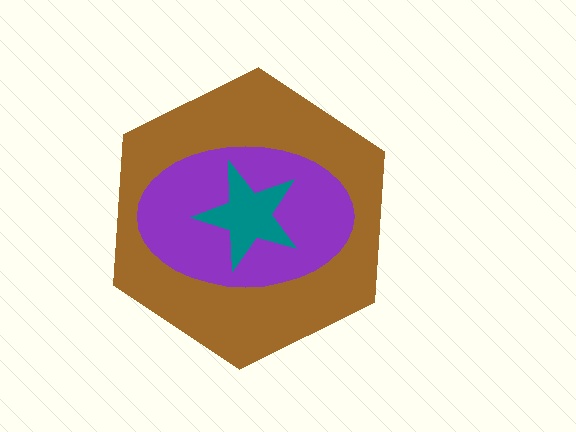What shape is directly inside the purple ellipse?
The teal star.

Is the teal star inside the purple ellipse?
Yes.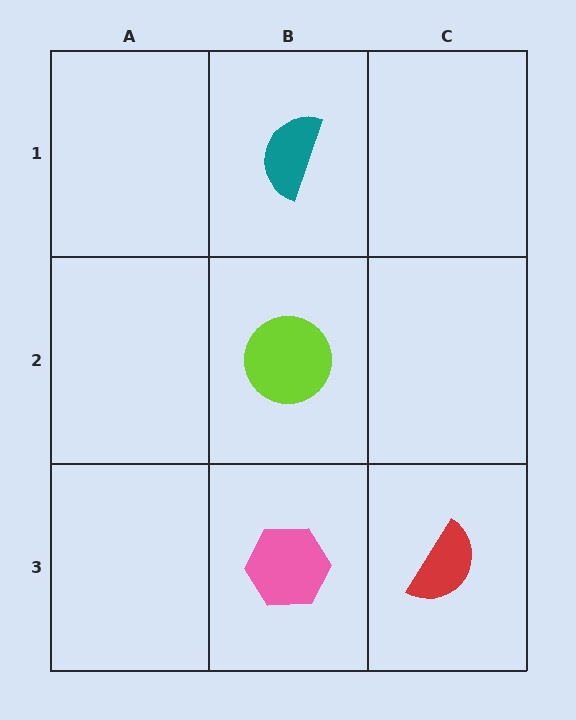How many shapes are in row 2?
1 shape.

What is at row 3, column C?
A red semicircle.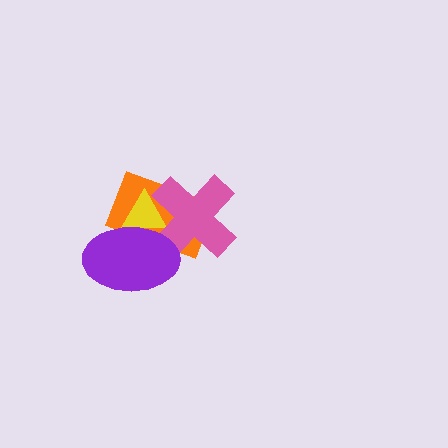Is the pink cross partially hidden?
Yes, it is partially covered by another shape.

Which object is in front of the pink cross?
The purple ellipse is in front of the pink cross.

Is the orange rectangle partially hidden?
Yes, it is partially covered by another shape.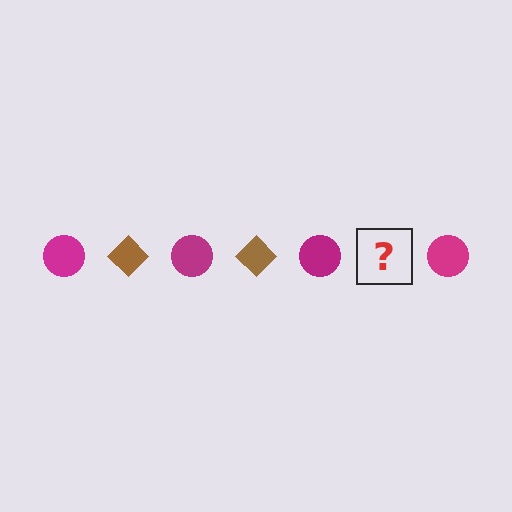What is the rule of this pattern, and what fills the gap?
The rule is that the pattern alternates between magenta circle and brown diamond. The gap should be filled with a brown diamond.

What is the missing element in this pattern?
The missing element is a brown diamond.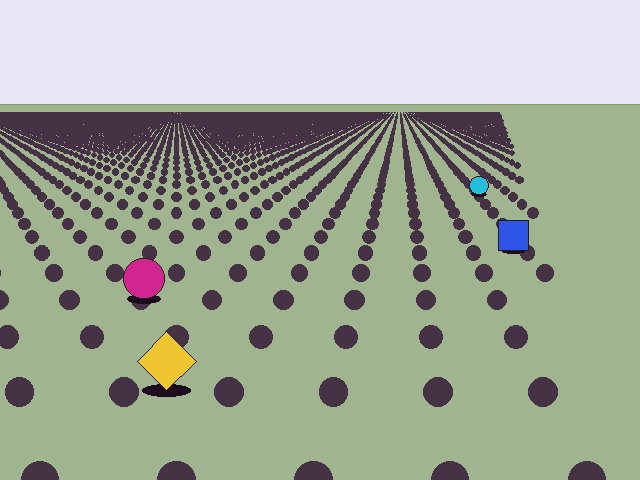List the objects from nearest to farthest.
From nearest to farthest: the yellow diamond, the magenta circle, the blue square, the cyan circle.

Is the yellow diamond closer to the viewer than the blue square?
Yes. The yellow diamond is closer — you can tell from the texture gradient: the ground texture is coarser near it.